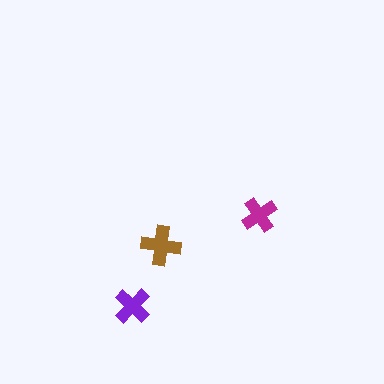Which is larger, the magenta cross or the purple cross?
The purple one.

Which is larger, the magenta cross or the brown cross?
The brown one.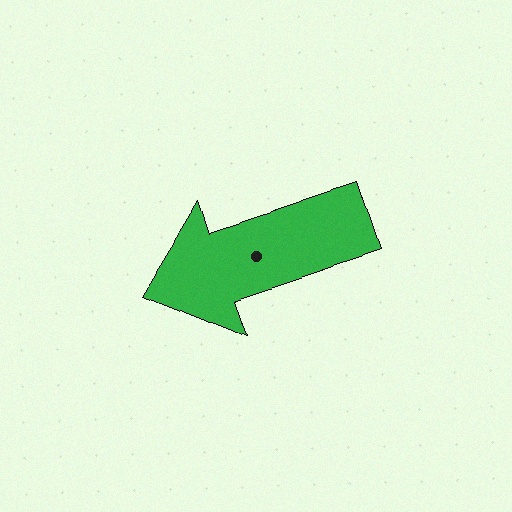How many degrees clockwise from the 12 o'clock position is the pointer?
Approximately 252 degrees.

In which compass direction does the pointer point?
West.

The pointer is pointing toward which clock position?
Roughly 8 o'clock.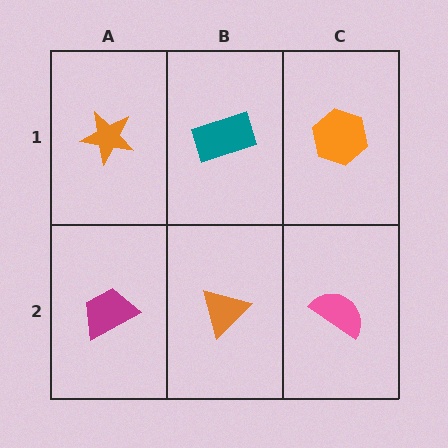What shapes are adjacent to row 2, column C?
An orange hexagon (row 1, column C), an orange triangle (row 2, column B).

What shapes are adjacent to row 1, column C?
A pink semicircle (row 2, column C), a teal rectangle (row 1, column B).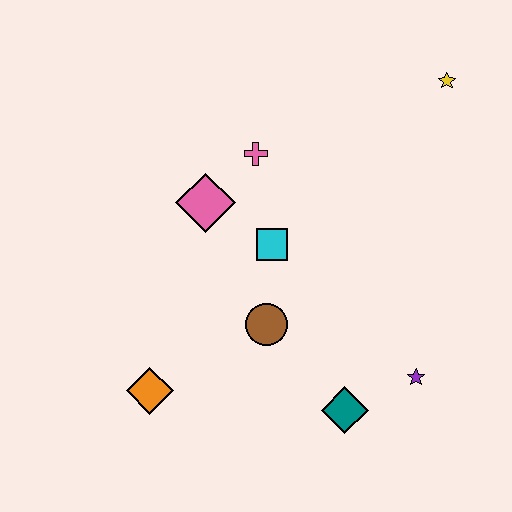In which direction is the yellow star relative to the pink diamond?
The yellow star is to the right of the pink diamond.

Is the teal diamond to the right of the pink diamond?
Yes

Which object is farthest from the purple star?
The yellow star is farthest from the purple star.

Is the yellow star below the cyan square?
No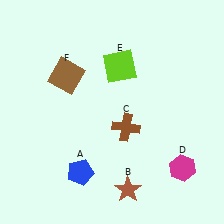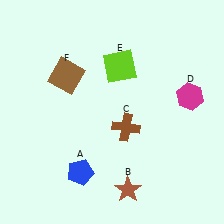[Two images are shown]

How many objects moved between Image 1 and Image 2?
1 object moved between the two images.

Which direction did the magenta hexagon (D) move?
The magenta hexagon (D) moved up.